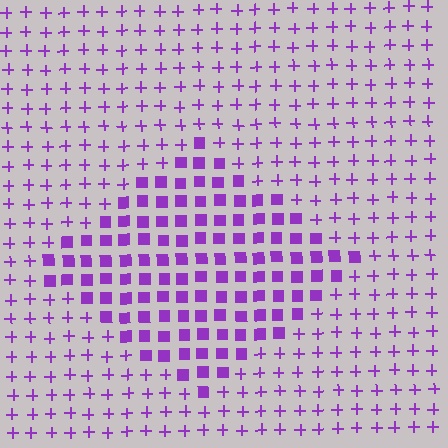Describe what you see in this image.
The image is filled with small purple elements arranged in a uniform grid. A diamond-shaped region contains squares, while the surrounding area contains plus signs. The boundary is defined purely by the change in element shape.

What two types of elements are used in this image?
The image uses squares inside the diamond region and plus signs outside it.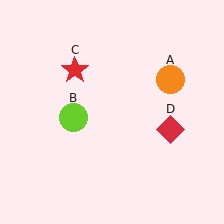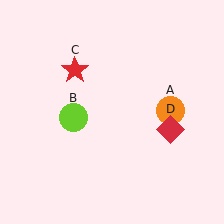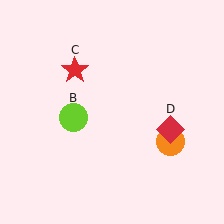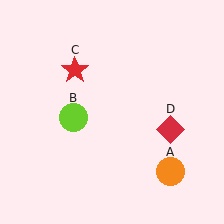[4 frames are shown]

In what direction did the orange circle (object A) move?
The orange circle (object A) moved down.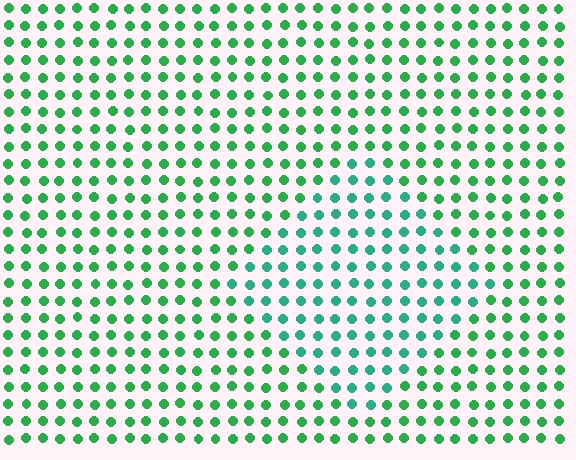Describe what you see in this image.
The image is filled with small green elements in a uniform arrangement. A diamond-shaped region is visible where the elements are tinted to a slightly different hue, forming a subtle color boundary.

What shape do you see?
I see a diamond.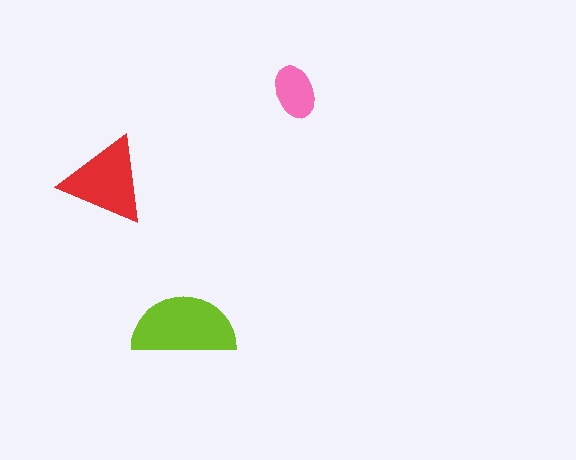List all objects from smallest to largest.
The pink ellipse, the red triangle, the lime semicircle.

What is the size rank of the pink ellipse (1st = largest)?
3rd.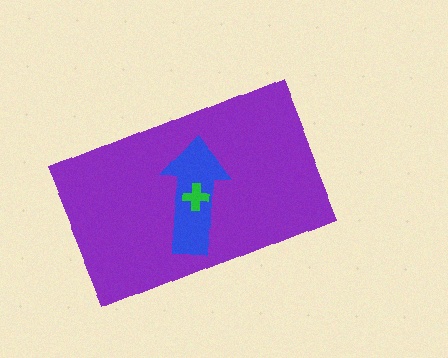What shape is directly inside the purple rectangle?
The blue arrow.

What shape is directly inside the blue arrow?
The green cross.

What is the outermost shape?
The purple rectangle.